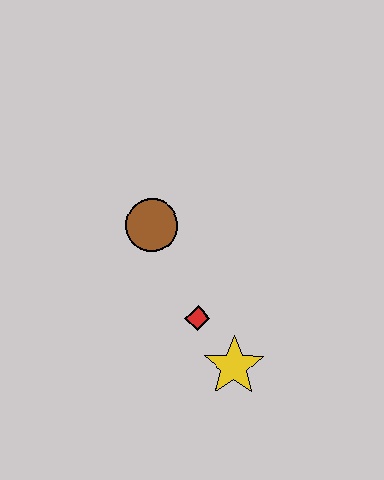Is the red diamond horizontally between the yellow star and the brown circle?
Yes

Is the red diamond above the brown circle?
No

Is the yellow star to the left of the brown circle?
No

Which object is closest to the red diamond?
The yellow star is closest to the red diamond.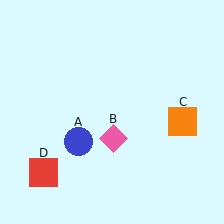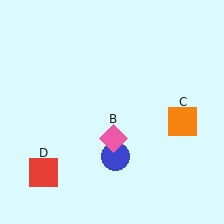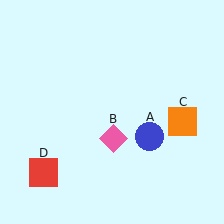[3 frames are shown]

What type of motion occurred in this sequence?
The blue circle (object A) rotated counterclockwise around the center of the scene.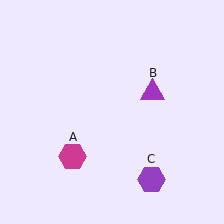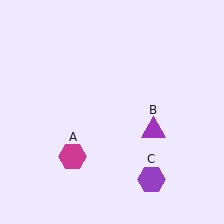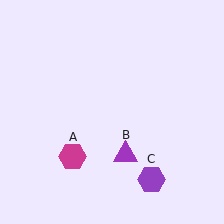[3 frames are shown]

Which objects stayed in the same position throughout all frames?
Magenta hexagon (object A) and purple hexagon (object C) remained stationary.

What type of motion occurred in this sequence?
The purple triangle (object B) rotated clockwise around the center of the scene.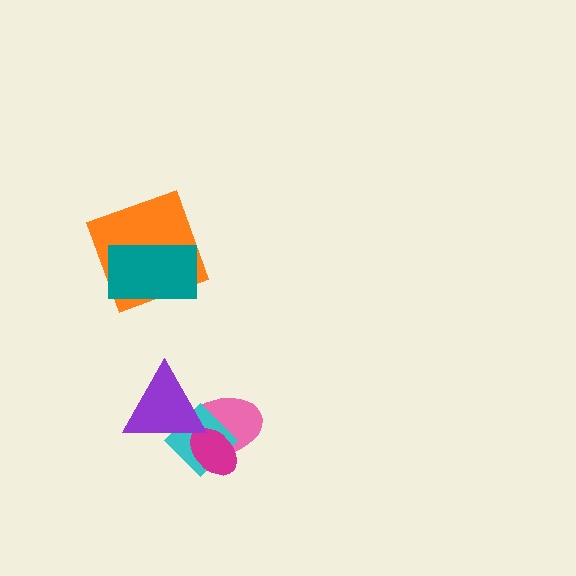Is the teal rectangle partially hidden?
No, no other shape covers it.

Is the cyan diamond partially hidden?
Yes, it is partially covered by another shape.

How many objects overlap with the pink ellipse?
3 objects overlap with the pink ellipse.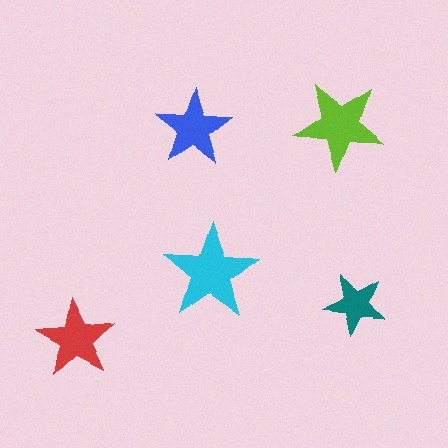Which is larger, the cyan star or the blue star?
The cyan one.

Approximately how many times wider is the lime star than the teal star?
About 1.5 times wider.